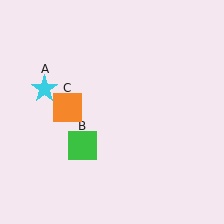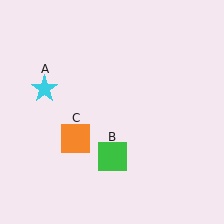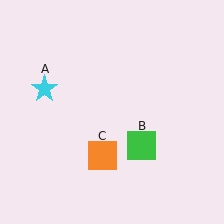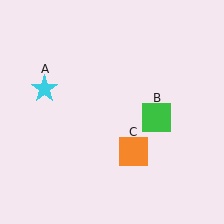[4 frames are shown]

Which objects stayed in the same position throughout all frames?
Cyan star (object A) remained stationary.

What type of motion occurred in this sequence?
The green square (object B), orange square (object C) rotated counterclockwise around the center of the scene.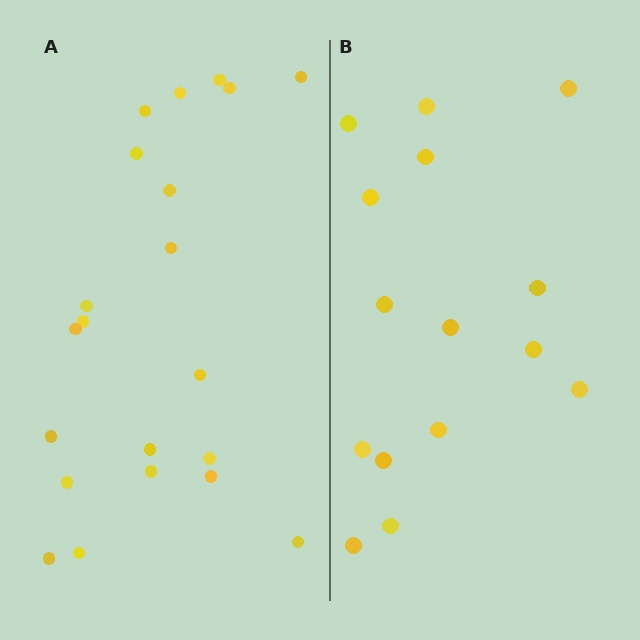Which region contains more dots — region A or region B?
Region A (the left region) has more dots.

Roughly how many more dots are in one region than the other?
Region A has about 6 more dots than region B.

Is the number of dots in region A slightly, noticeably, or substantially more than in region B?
Region A has noticeably more, but not dramatically so. The ratio is roughly 1.4 to 1.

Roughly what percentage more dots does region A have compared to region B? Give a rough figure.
About 40% more.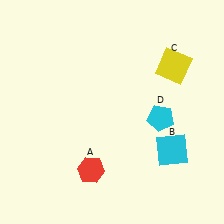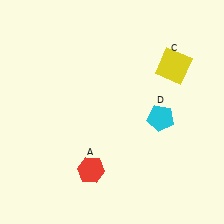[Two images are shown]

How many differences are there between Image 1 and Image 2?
There is 1 difference between the two images.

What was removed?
The cyan square (B) was removed in Image 2.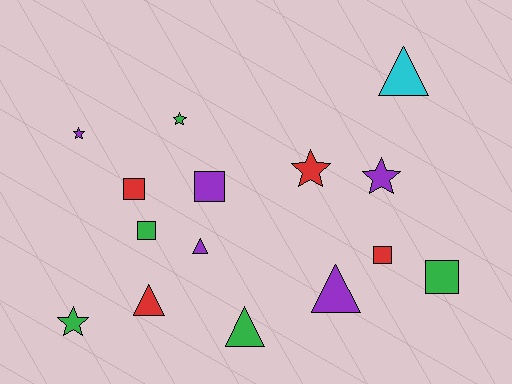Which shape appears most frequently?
Triangle, with 5 objects.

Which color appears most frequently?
Purple, with 5 objects.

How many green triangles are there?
There is 1 green triangle.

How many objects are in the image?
There are 15 objects.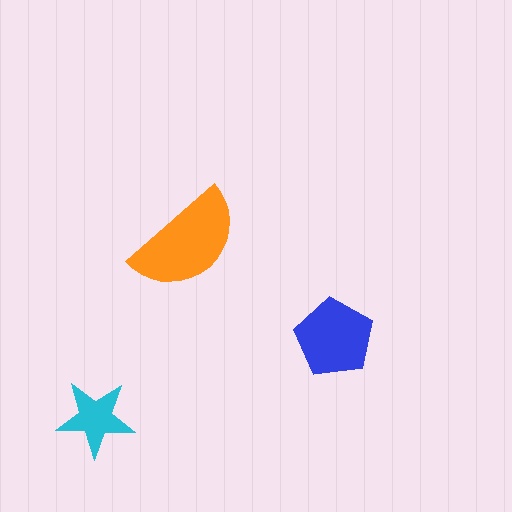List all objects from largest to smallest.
The orange semicircle, the blue pentagon, the cyan star.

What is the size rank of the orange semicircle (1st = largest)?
1st.